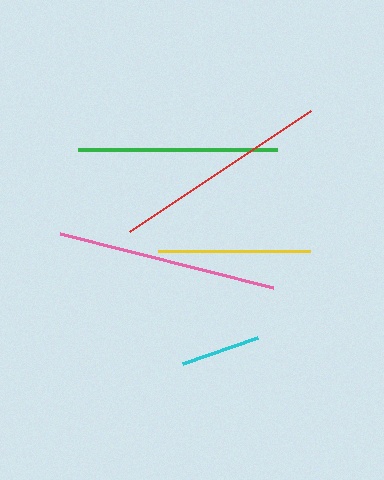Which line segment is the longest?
The pink line is the longest at approximately 219 pixels.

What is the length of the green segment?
The green segment is approximately 199 pixels long.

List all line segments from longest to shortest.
From longest to shortest: pink, red, green, yellow, cyan.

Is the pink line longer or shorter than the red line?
The pink line is longer than the red line.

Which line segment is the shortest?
The cyan line is the shortest at approximately 79 pixels.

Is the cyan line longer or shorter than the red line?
The red line is longer than the cyan line.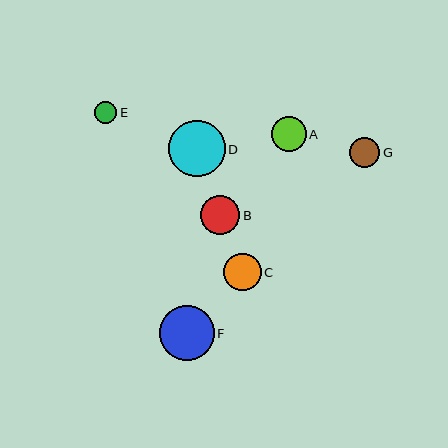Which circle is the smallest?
Circle E is the smallest with a size of approximately 22 pixels.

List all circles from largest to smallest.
From largest to smallest: D, F, B, C, A, G, E.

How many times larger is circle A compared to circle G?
Circle A is approximately 1.2 times the size of circle G.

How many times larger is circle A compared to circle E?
Circle A is approximately 1.6 times the size of circle E.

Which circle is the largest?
Circle D is the largest with a size of approximately 57 pixels.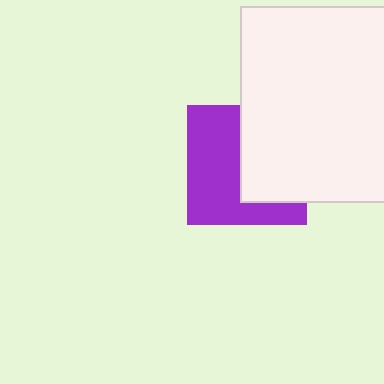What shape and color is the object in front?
The object in front is a white rectangle.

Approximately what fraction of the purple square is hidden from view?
Roughly 46% of the purple square is hidden behind the white rectangle.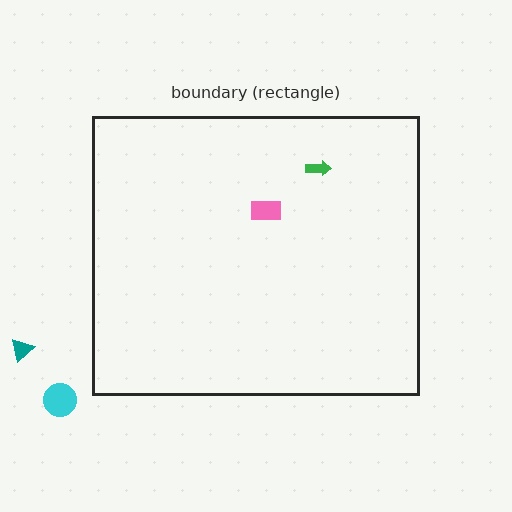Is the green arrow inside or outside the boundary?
Inside.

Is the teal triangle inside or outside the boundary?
Outside.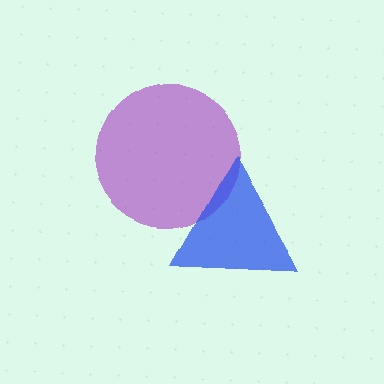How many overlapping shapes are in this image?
There are 2 overlapping shapes in the image.